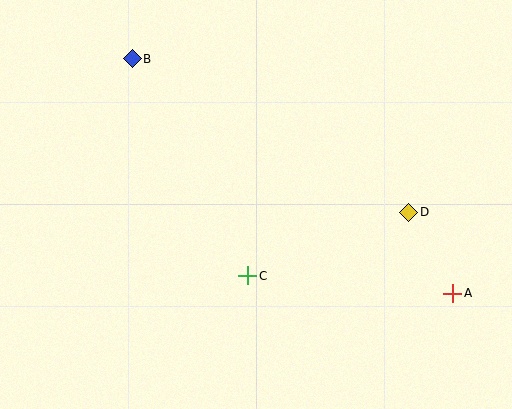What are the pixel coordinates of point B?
Point B is at (132, 59).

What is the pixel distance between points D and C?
The distance between D and C is 173 pixels.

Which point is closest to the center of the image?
Point C at (248, 276) is closest to the center.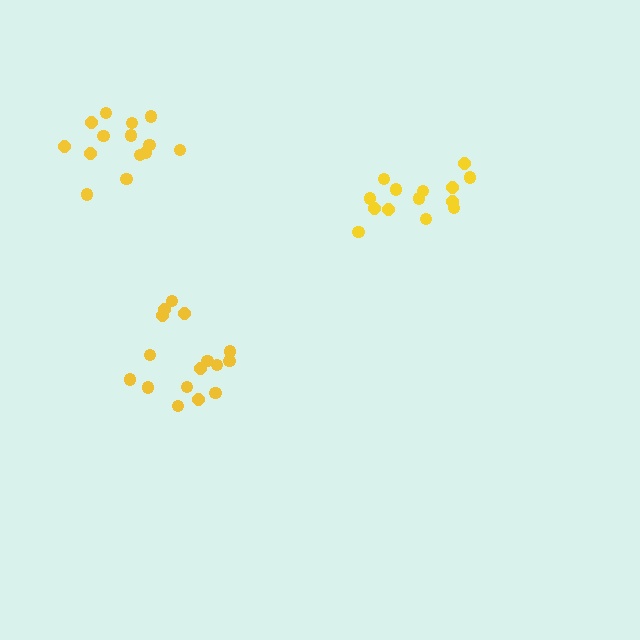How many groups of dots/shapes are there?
There are 3 groups.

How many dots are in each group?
Group 1: 16 dots, Group 2: 14 dots, Group 3: 14 dots (44 total).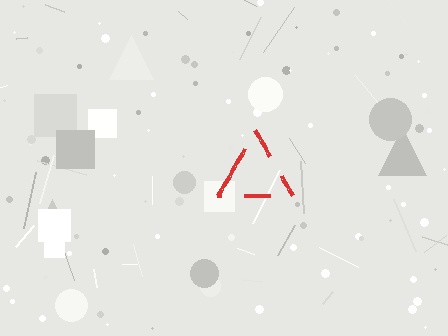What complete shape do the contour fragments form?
The contour fragments form a triangle.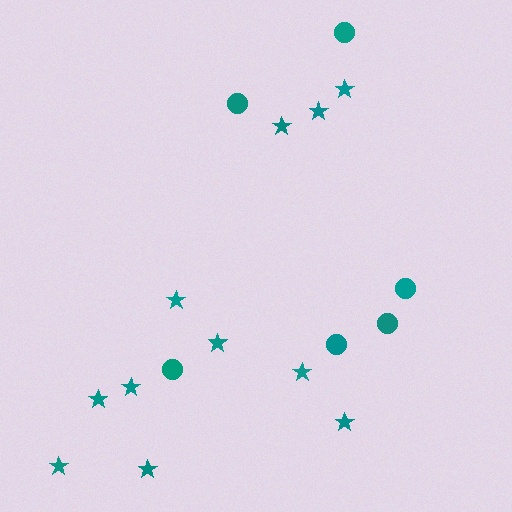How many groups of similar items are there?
There are 2 groups: one group of circles (6) and one group of stars (11).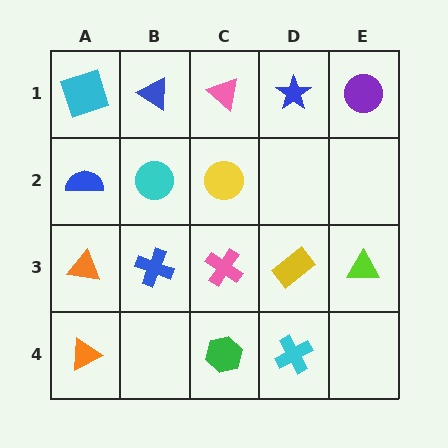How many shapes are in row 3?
5 shapes.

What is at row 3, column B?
A blue cross.